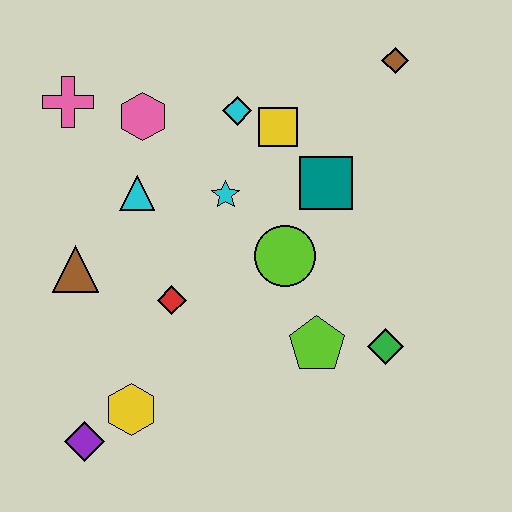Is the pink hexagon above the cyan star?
Yes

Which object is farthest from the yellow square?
The purple diamond is farthest from the yellow square.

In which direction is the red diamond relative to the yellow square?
The red diamond is below the yellow square.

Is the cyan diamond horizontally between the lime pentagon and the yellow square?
No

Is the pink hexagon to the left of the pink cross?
No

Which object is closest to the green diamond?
The lime pentagon is closest to the green diamond.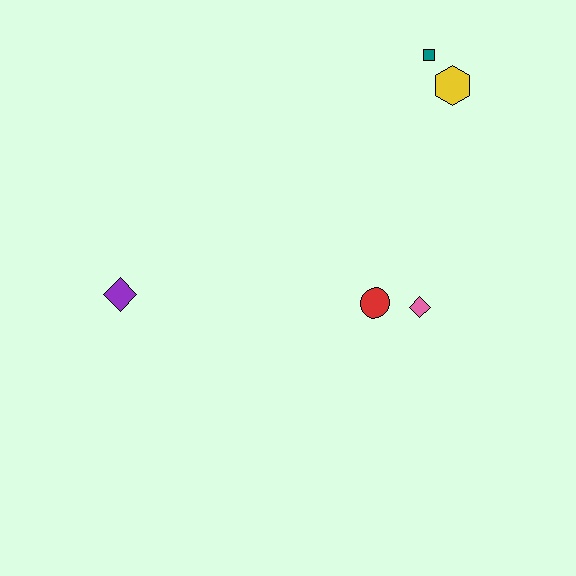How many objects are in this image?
There are 5 objects.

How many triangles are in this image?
There are no triangles.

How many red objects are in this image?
There is 1 red object.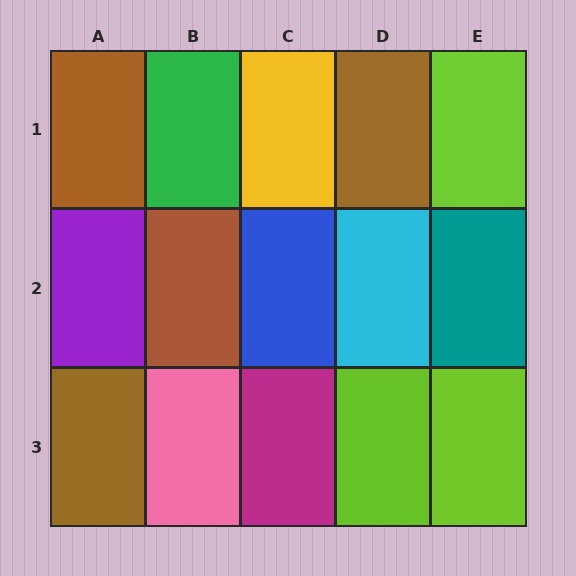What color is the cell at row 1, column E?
Lime.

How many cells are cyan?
1 cell is cyan.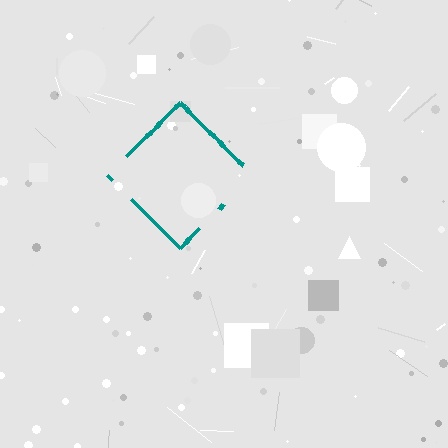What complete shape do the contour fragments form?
The contour fragments form a diamond.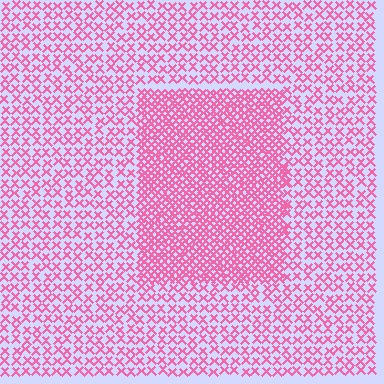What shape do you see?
I see a rectangle.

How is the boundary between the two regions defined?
The boundary is defined by a change in element density (approximately 2.3x ratio). All elements are the same color, size, and shape.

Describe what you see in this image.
The image contains small pink elements arranged at two different densities. A rectangle-shaped region is visible where the elements are more densely packed than the surrounding area.